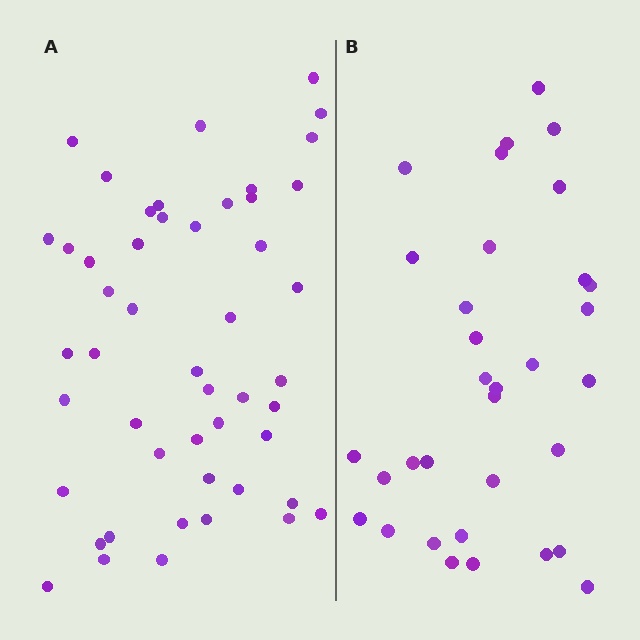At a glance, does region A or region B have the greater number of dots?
Region A (the left region) has more dots.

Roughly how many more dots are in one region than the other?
Region A has approximately 15 more dots than region B.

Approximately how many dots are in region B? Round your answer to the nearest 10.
About 30 dots. (The exact count is 33, which rounds to 30.)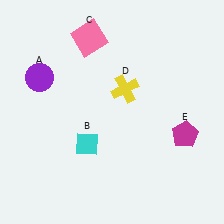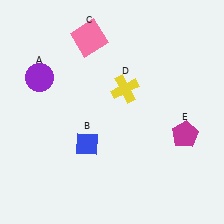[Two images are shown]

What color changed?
The diamond (B) changed from cyan in Image 1 to blue in Image 2.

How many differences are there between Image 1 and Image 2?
There is 1 difference between the two images.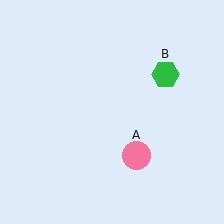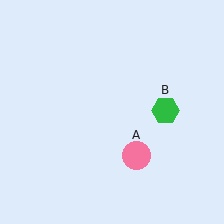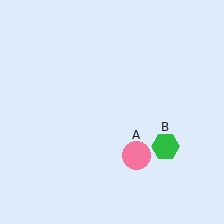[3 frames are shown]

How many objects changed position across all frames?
1 object changed position: green hexagon (object B).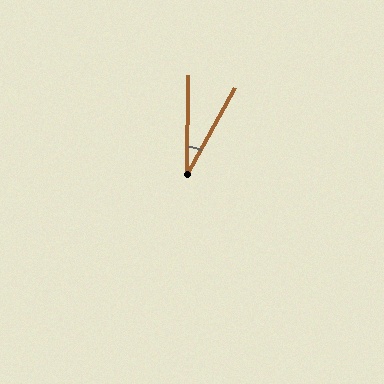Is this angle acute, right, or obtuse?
It is acute.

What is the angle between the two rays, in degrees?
Approximately 28 degrees.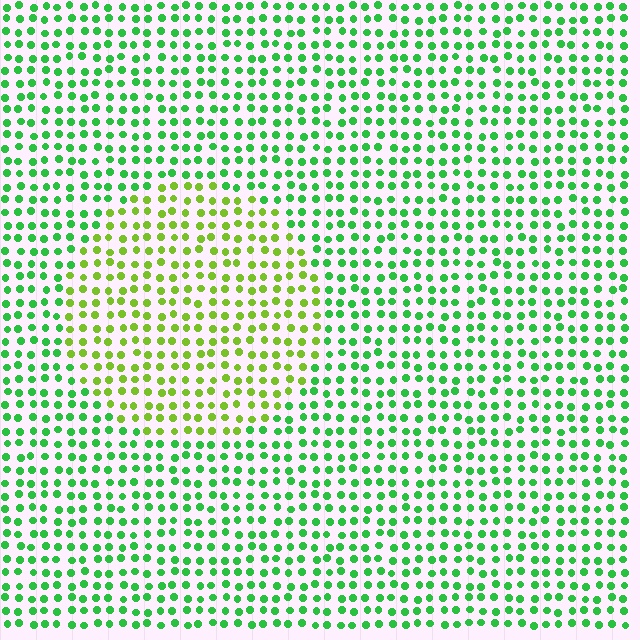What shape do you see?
I see a circle.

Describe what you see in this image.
The image is filled with small green elements in a uniform arrangement. A circle-shaped region is visible where the elements are tinted to a slightly different hue, forming a subtle color boundary.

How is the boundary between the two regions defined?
The boundary is defined purely by a slight shift in hue (about 40 degrees). Spacing, size, and orientation are identical on both sides.